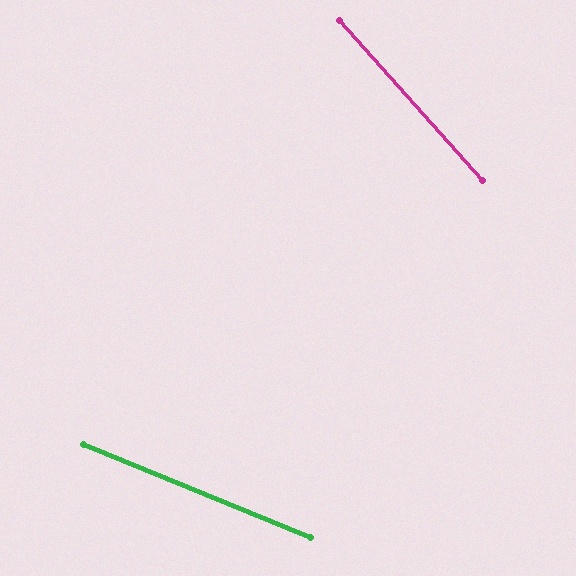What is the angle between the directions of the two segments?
Approximately 26 degrees.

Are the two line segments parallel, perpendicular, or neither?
Neither parallel nor perpendicular — they differ by about 26°.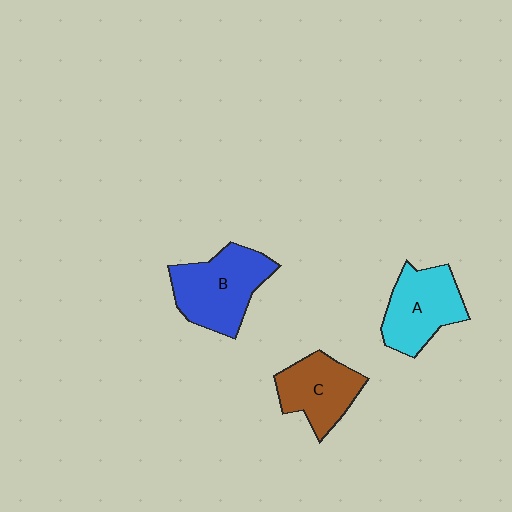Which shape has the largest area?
Shape B (blue).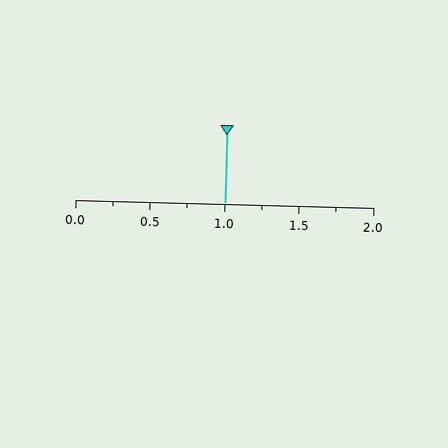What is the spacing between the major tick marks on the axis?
The major ticks are spaced 0.5 apart.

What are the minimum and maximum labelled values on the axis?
The axis runs from 0.0 to 2.0.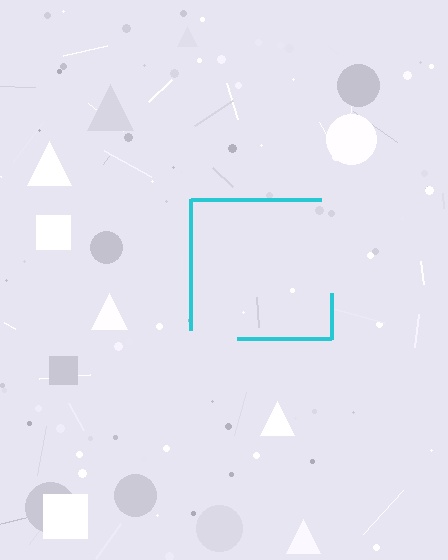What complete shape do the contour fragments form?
The contour fragments form a square.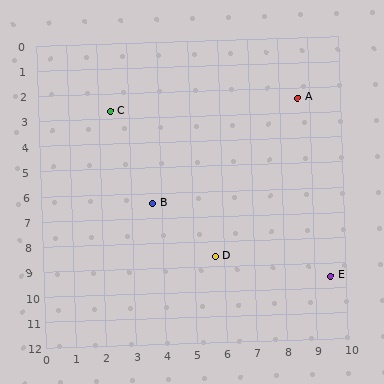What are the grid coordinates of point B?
Point B is at approximately (3.7, 6.4).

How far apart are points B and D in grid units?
Points B and D are about 3.0 grid units apart.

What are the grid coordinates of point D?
Point D is at approximately (5.7, 8.6).